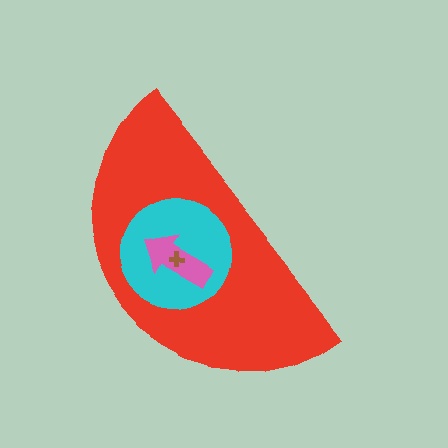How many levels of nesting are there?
4.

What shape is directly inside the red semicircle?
The cyan circle.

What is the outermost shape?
The red semicircle.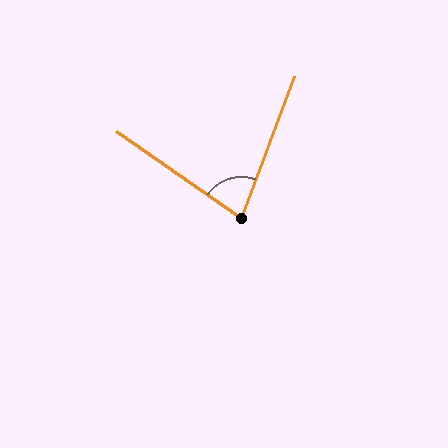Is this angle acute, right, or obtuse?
It is acute.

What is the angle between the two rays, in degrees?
Approximately 76 degrees.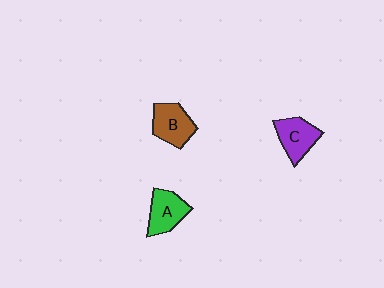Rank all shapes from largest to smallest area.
From largest to smallest: B (brown), C (purple), A (green).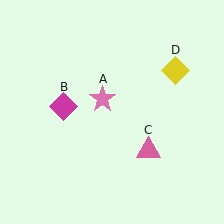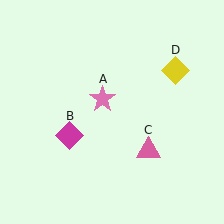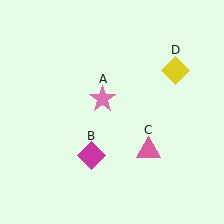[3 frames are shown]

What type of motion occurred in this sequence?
The magenta diamond (object B) rotated counterclockwise around the center of the scene.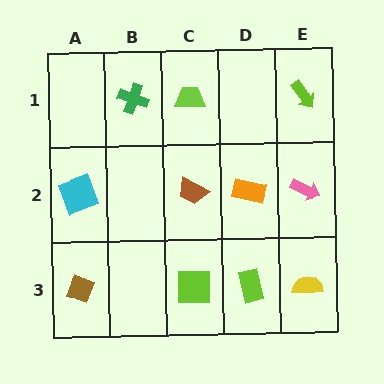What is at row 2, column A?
A cyan square.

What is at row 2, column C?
A brown trapezoid.